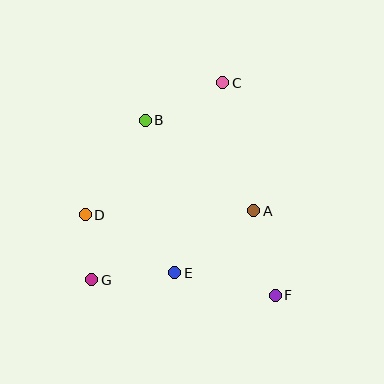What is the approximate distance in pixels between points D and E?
The distance between D and E is approximately 107 pixels.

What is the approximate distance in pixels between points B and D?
The distance between B and D is approximately 112 pixels.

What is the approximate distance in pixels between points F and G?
The distance between F and G is approximately 184 pixels.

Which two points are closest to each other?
Points D and G are closest to each other.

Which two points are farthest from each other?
Points C and G are farthest from each other.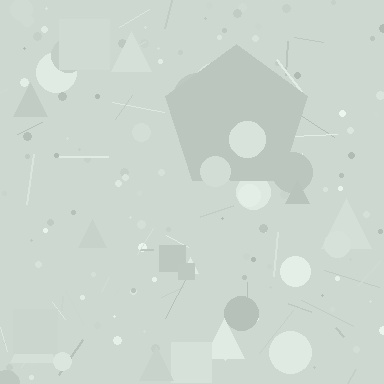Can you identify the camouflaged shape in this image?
The camouflaged shape is a pentagon.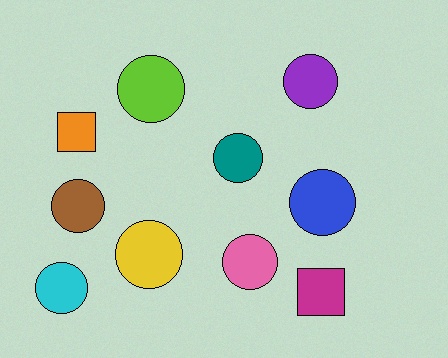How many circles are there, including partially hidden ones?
There are 8 circles.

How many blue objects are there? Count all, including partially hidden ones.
There is 1 blue object.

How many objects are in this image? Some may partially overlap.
There are 10 objects.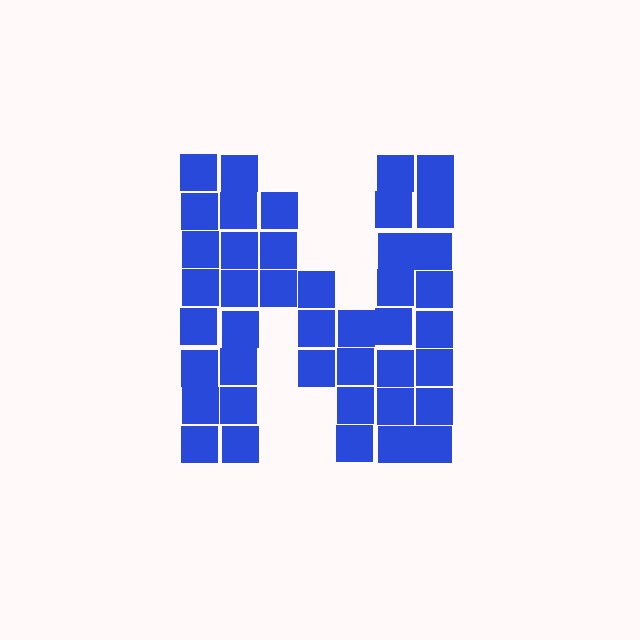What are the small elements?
The small elements are squares.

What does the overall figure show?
The overall figure shows the letter N.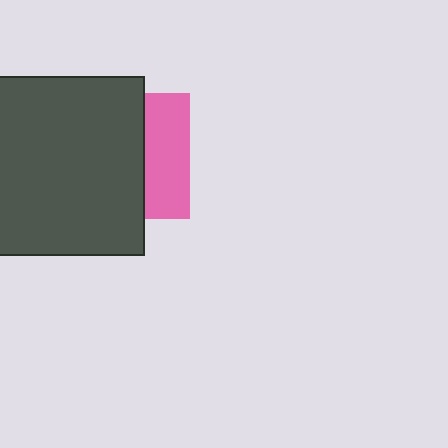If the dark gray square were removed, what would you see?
You would see the complete pink square.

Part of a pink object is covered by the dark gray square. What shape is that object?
It is a square.